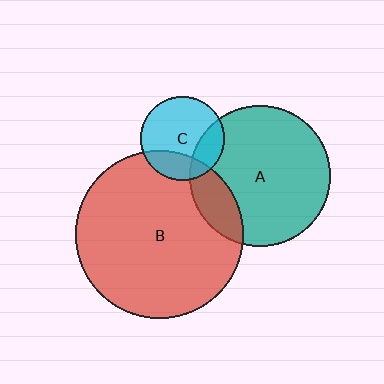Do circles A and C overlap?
Yes.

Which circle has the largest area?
Circle B (red).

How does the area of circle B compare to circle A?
Approximately 1.4 times.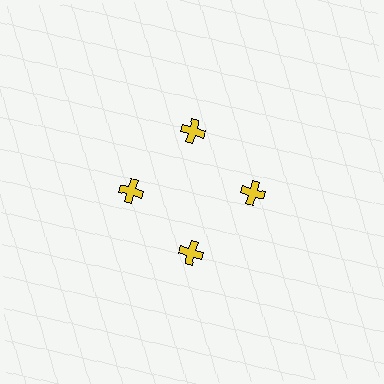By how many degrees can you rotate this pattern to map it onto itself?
The pattern maps onto itself every 90 degrees of rotation.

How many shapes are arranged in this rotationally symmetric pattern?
There are 4 shapes, arranged in 4 groups of 1.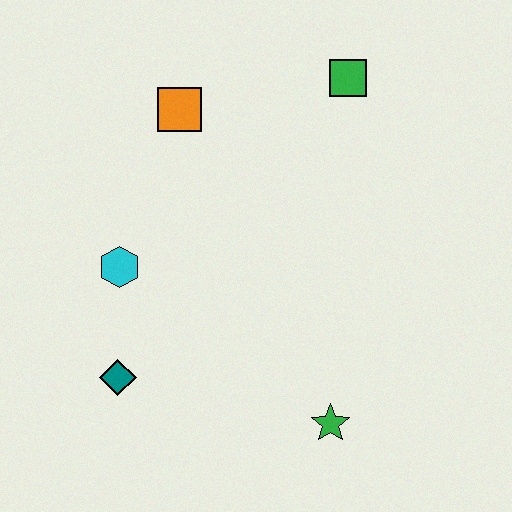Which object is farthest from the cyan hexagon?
The green square is farthest from the cyan hexagon.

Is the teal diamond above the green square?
No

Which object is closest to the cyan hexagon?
The teal diamond is closest to the cyan hexagon.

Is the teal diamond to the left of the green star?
Yes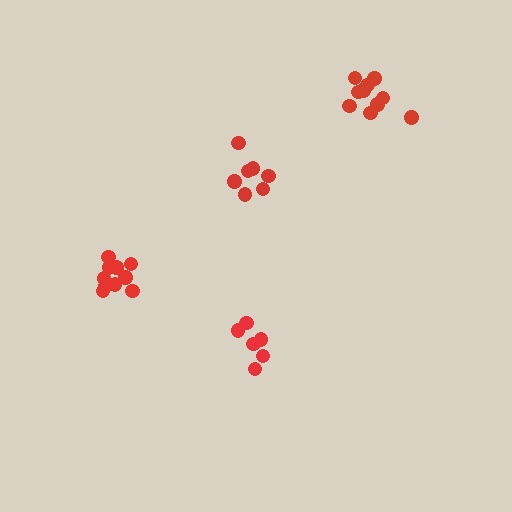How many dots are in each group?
Group 1: 7 dots, Group 2: 10 dots, Group 3: 6 dots, Group 4: 10 dots (33 total).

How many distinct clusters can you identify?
There are 4 distinct clusters.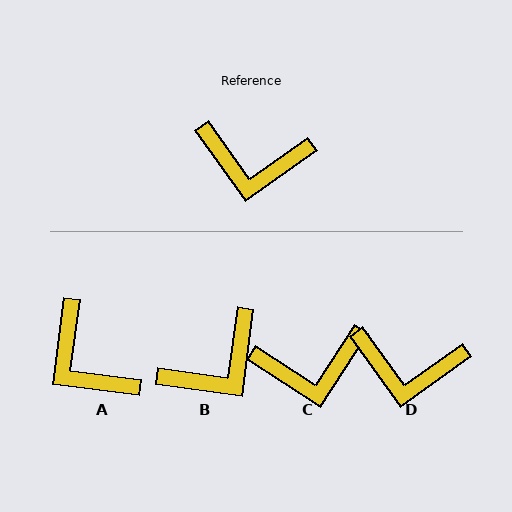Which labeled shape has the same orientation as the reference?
D.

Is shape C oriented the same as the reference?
No, it is off by about 22 degrees.